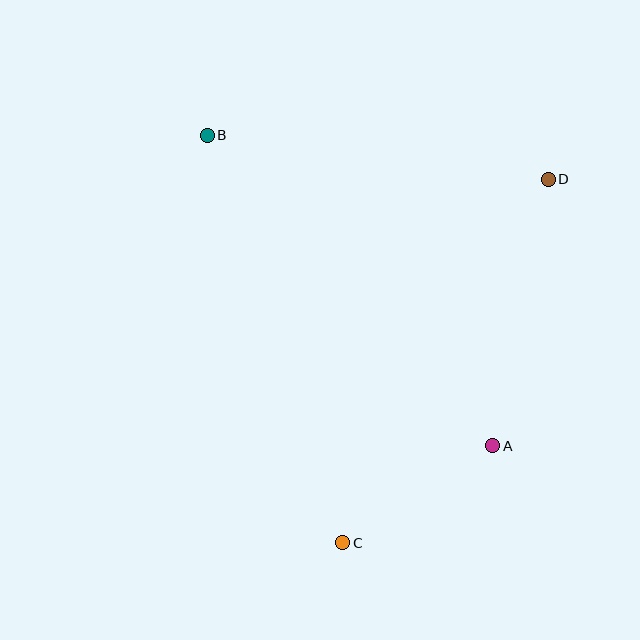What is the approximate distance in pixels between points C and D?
The distance between C and D is approximately 418 pixels.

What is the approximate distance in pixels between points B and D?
The distance between B and D is approximately 344 pixels.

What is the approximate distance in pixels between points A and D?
The distance between A and D is approximately 272 pixels.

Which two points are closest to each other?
Points A and C are closest to each other.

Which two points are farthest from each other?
Points B and C are farthest from each other.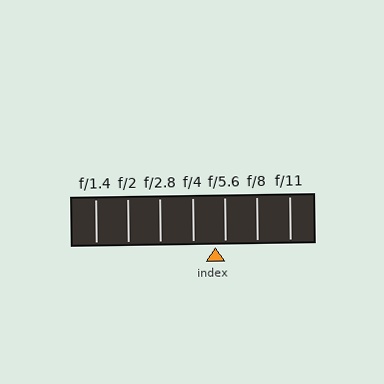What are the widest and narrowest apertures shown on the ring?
The widest aperture shown is f/1.4 and the narrowest is f/11.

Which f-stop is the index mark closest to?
The index mark is closest to f/5.6.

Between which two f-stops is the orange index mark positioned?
The index mark is between f/4 and f/5.6.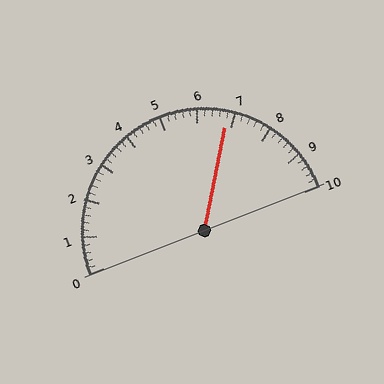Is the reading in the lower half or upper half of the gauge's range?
The reading is in the upper half of the range (0 to 10).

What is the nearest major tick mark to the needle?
The nearest major tick mark is 7.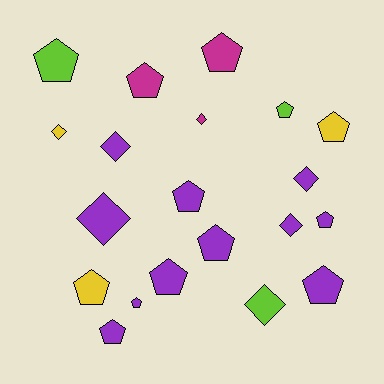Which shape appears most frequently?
Pentagon, with 13 objects.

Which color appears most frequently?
Purple, with 11 objects.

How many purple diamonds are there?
There are 4 purple diamonds.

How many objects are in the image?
There are 20 objects.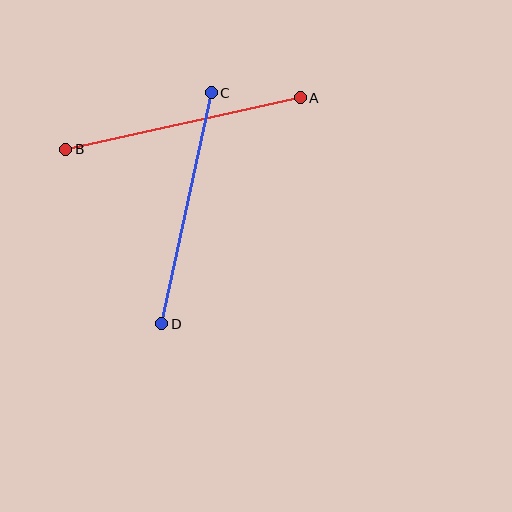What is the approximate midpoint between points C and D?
The midpoint is at approximately (186, 208) pixels.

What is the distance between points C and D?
The distance is approximately 236 pixels.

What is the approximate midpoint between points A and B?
The midpoint is at approximately (183, 124) pixels.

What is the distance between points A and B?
The distance is approximately 240 pixels.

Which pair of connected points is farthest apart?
Points A and B are farthest apart.